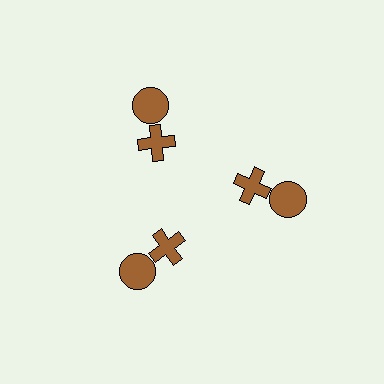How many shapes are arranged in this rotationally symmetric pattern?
There are 6 shapes, arranged in 3 groups of 2.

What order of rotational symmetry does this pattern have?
This pattern has 3-fold rotational symmetry.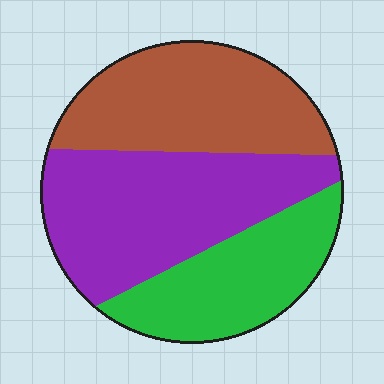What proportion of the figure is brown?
Brown covers roughly 35% of the figure.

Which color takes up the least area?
Green, at roughly 25%.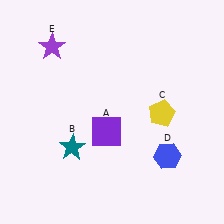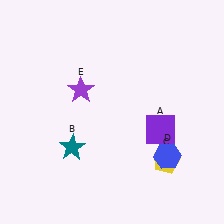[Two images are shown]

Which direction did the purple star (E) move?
The purple star (E) moved down.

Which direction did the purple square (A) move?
The purple square (A) moved right.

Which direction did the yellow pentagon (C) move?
The yellow pentagon (C) moved down.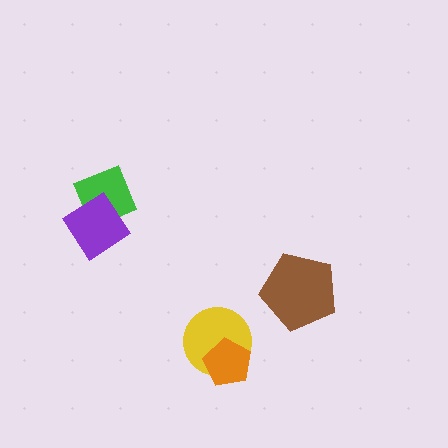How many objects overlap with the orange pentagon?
1 object overlaps with the orange pentagon.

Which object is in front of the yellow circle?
The orange pentagon is in front of the yellow circle.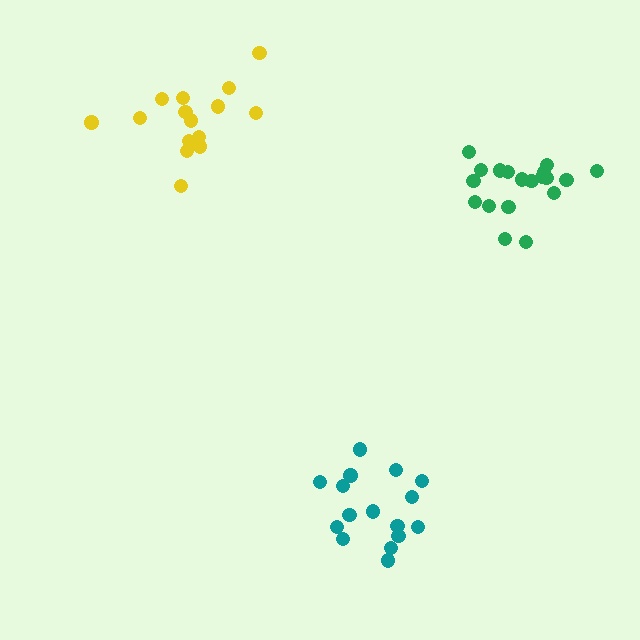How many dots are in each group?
Group 1: 16 dots, Group 2: 15 dots, Group 3: 19 dots (50 total).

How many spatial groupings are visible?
There are 3 spatial groupings.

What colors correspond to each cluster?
The clusters are colored: teal, yellow, green.